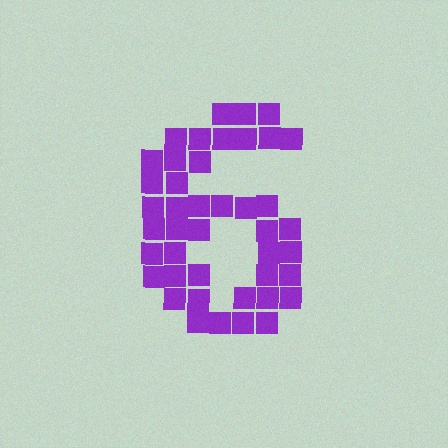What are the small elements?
The small elements are squares.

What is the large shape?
The large shape is the digit 6.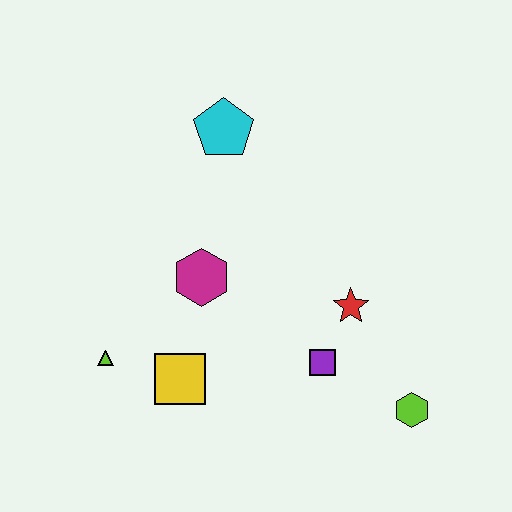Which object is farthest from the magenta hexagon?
The lime hexagon is farthest from the magenta hexagon.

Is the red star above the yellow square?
Yes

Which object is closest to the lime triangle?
The yellow square is closest to the lime triangle.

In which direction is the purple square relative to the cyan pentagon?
The purple square is below the cyan pentagon.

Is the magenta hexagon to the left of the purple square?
Yes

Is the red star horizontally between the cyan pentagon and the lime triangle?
No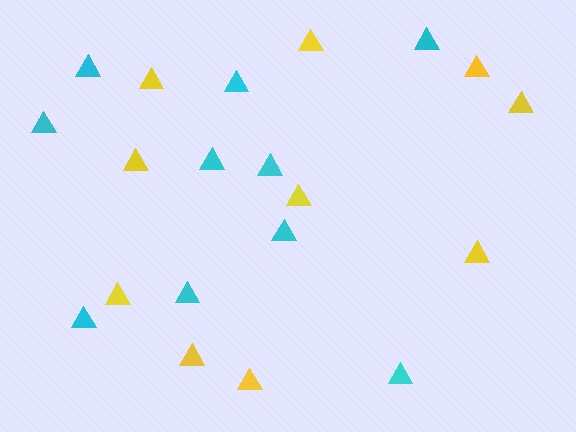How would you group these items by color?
There are 2 groups: one group of yellow triangles (10) and one group of cyan triangles (10).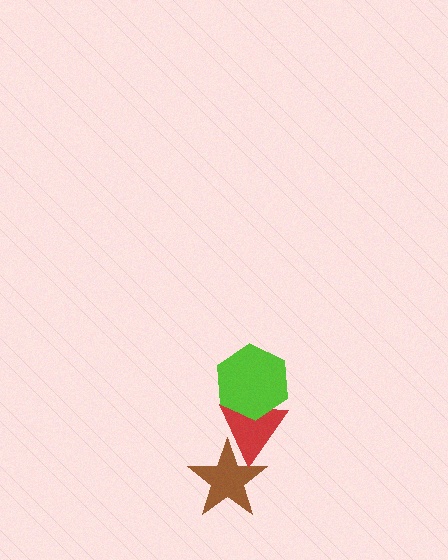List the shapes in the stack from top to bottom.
From top to bottom: the lime hexagon, the red triangle, the brown star.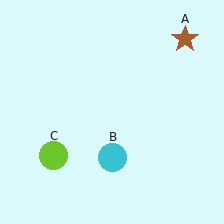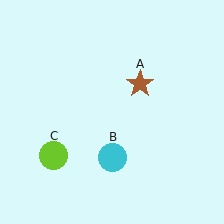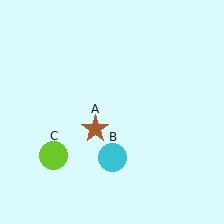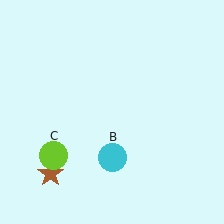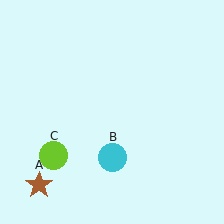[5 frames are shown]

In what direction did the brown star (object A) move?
The brown star (object A) moved down and to the left.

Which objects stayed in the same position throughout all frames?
Cyan circle (object B) and lime circle (object C) remained stationary.